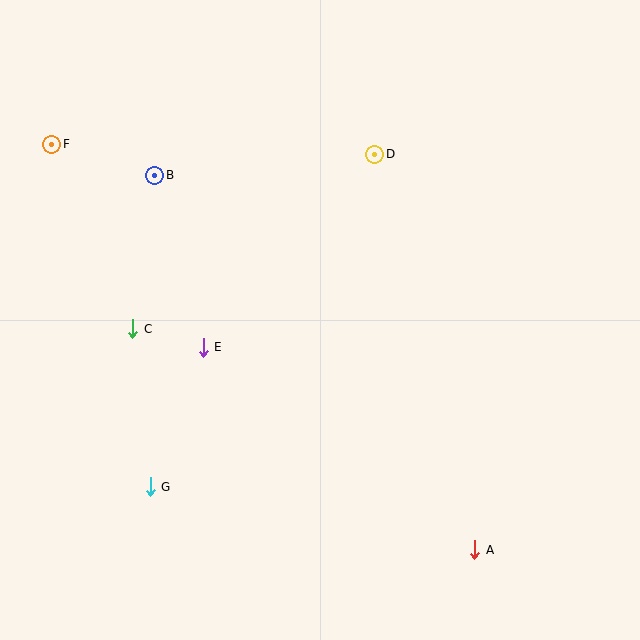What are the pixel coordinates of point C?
Point C is at (133, 329).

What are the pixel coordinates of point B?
Point B is at (155, 175).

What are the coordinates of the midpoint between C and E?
The midpoint between C and E is at (168, 338).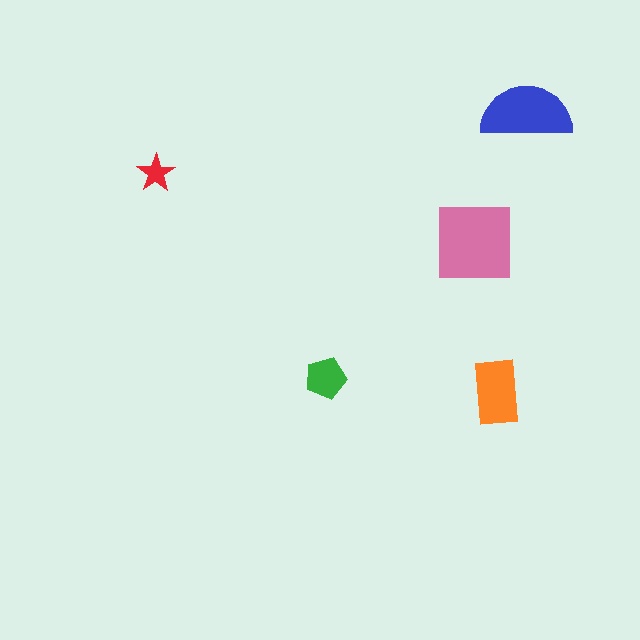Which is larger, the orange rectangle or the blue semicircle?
The blue semicircle.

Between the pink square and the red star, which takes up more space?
The pink square.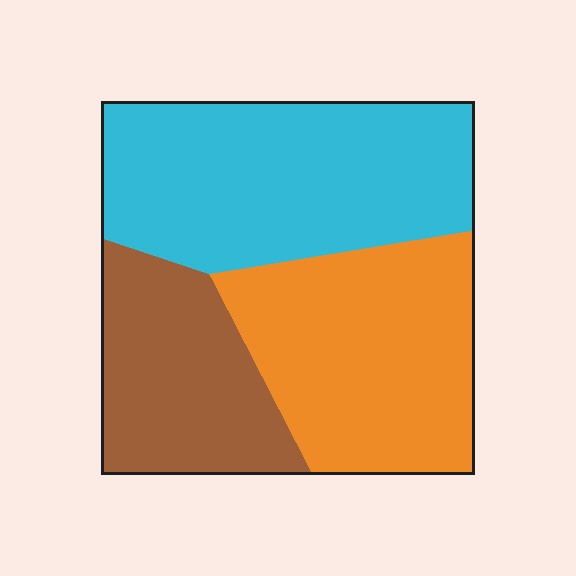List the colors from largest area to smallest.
From largest to smallest: cyan, orange, brown.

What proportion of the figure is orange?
Orange takes up between a quarter and a half of the figure.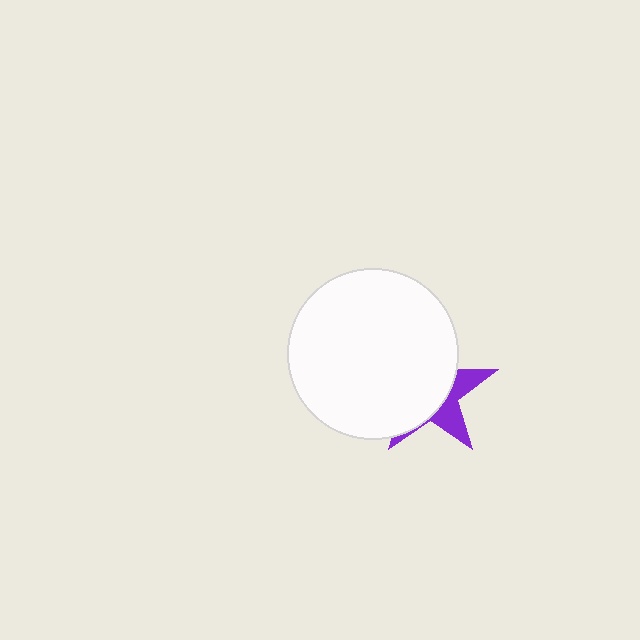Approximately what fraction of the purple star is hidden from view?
Roughly 68% of the purple star is hidden behind the white circle.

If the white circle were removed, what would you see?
You would see the complete purple star.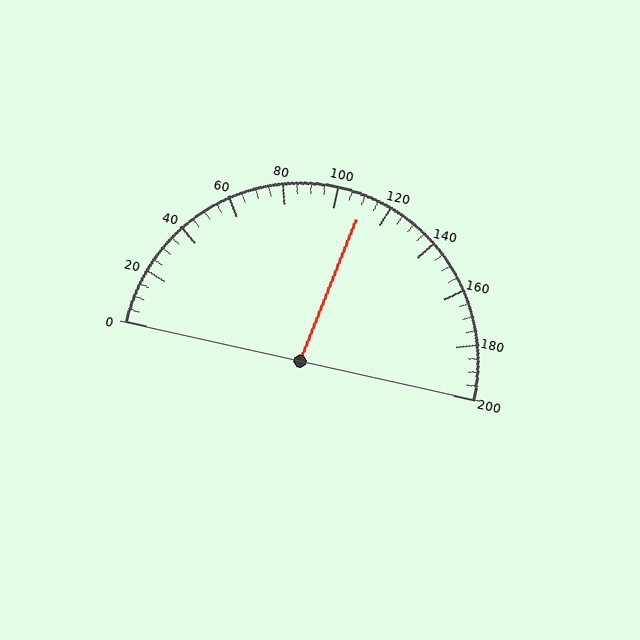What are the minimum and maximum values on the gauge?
The gauge ranges from 0 to 200.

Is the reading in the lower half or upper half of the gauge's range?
The reading is in the upper half of the range (0 to 200).